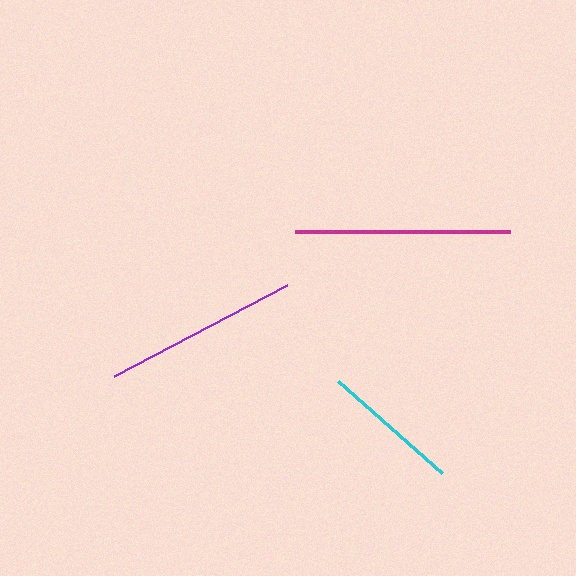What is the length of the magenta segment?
The magenta segment is approximately 215 pixels long.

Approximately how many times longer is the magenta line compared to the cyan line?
The magenta line is approximately 1.5 times the length of the cyan line.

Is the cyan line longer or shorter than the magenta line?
The magenta line is longer than the cyan line.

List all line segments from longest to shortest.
From longest to shortest: magenta, purple, cyan.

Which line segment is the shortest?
The cyan line is the shortest at approximately 139 pixels.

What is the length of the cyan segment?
The cyan segment is approximately 139 pixels long.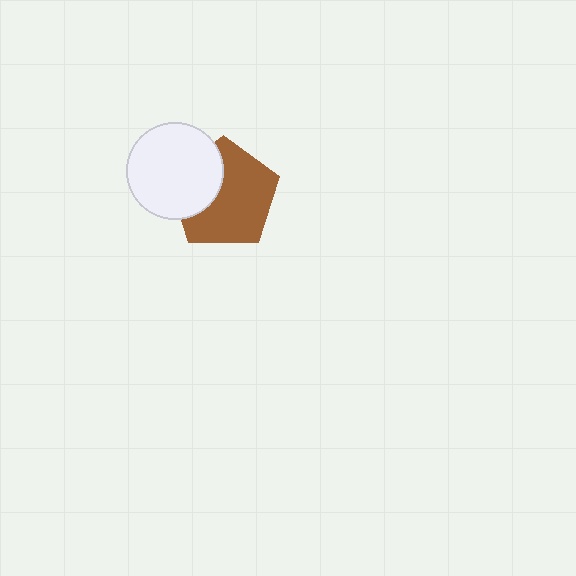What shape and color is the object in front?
The object in front is a white circle.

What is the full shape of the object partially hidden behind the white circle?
The partially hidden object is a brown pentagon.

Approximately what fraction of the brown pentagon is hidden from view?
Roughly 32% of the brown pentagon is hidden behind the white circle.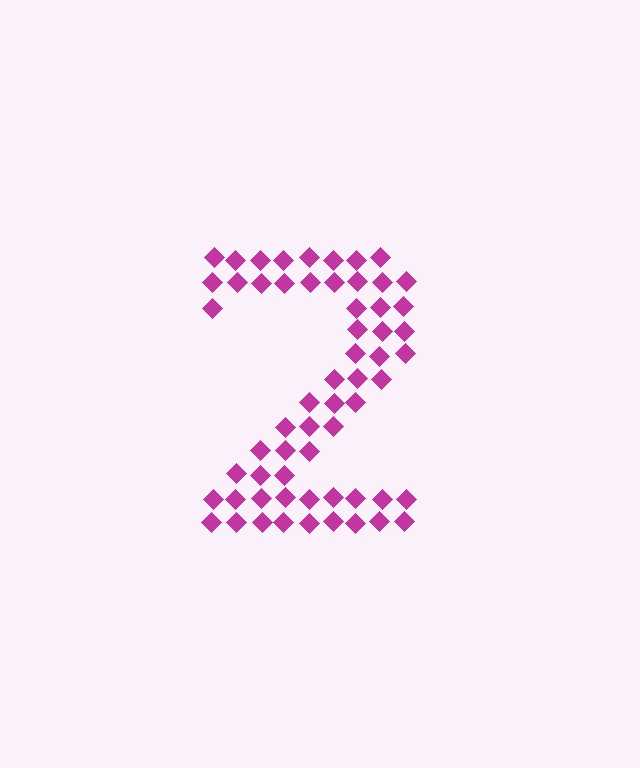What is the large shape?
The large shape is the digit 2.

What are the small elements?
The small elements are diamonds.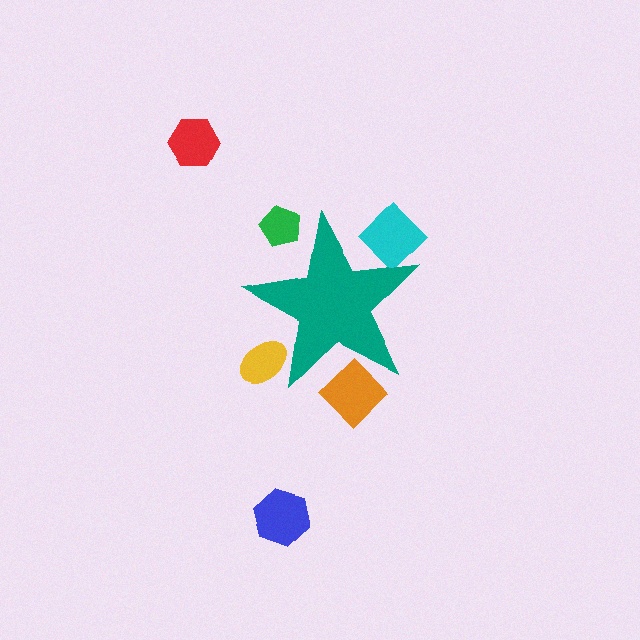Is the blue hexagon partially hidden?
No, the blue hexagon is fully visible.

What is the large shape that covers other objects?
A teal star.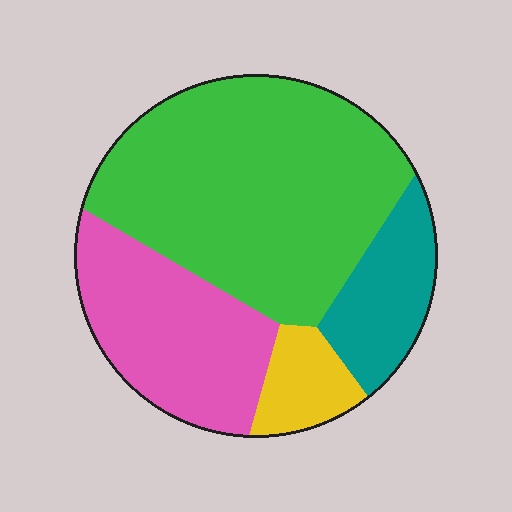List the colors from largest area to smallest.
From largest to smallest: green, pink, teal, yellow.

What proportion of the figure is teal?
Teal takes up less than a sixth of the figure.